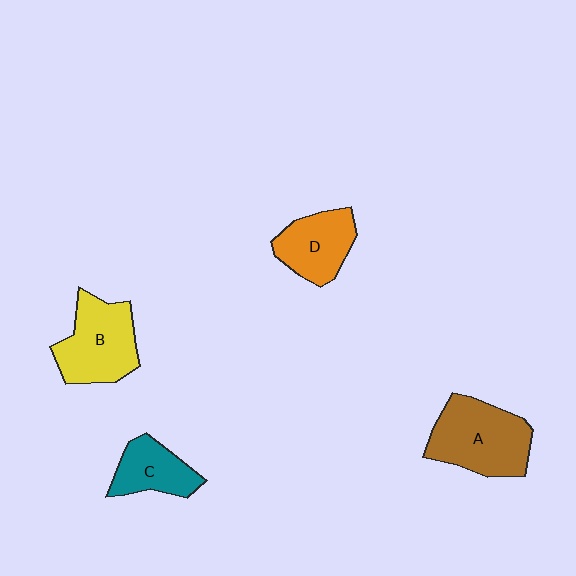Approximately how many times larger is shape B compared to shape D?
Approximately 1.3 times.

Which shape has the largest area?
Shape A (brown).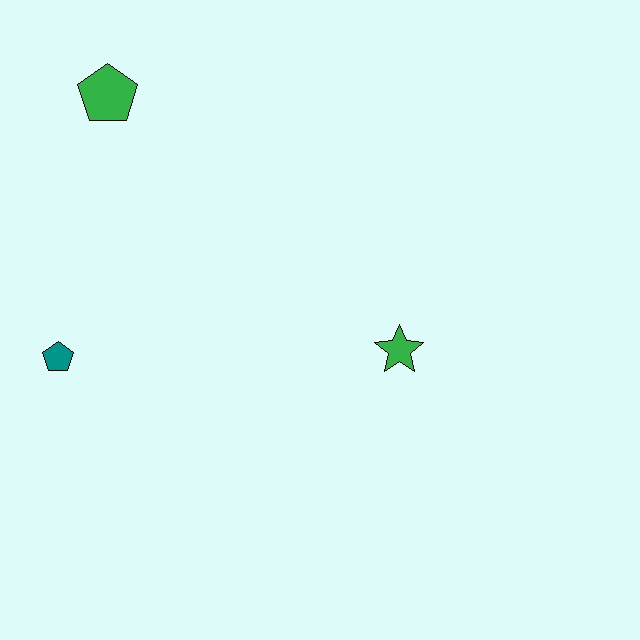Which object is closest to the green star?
The teal pentagon is closest to the green star.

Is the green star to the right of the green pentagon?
Yes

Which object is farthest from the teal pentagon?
The green star is farthest from the teal pentagon.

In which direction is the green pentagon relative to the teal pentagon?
The green pentagon is above the teal pentagon.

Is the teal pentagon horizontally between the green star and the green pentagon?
No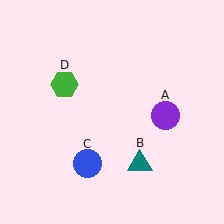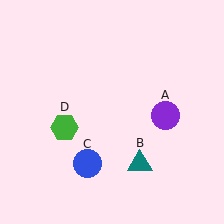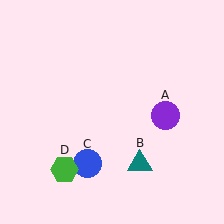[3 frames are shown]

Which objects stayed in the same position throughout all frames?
Purple circle (object A) and teal triangle (object B) and blue circle (object C) remained stationary.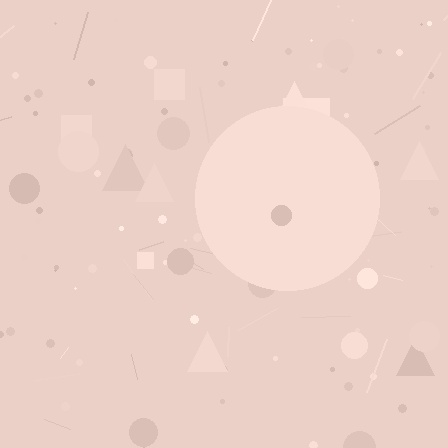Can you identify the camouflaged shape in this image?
The camouflaged shape is a circle.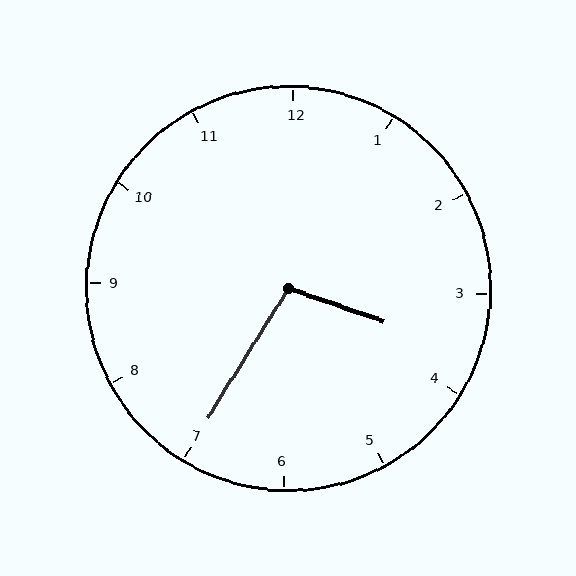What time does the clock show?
3:35.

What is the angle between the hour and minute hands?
Approximately 102 degrees.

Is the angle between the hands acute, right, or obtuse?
It is obtuse.